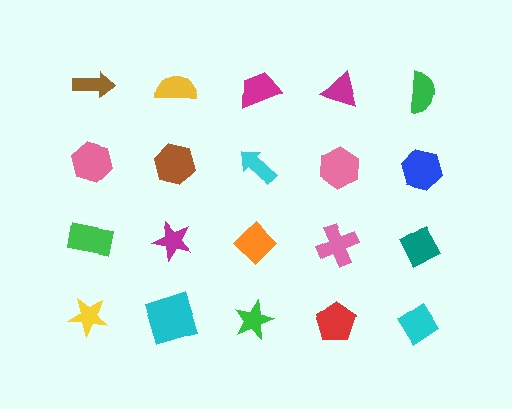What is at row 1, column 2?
A yellow semicircle.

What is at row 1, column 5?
A green semicircle.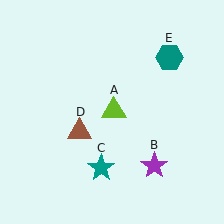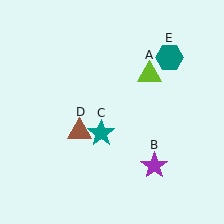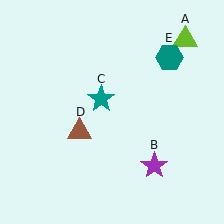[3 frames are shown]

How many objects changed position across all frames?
2 objects changed position: lime triangle (object A), teal star (object C).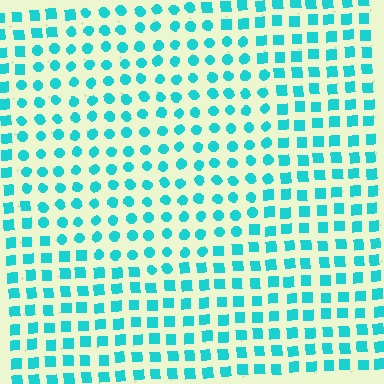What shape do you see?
I see a circle.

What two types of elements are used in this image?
The image uses circles inside the circle region and squares outside it.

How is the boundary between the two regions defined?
The boundary is defined by a change in element shape: circles inside vs. squares outside. All elements share the same color and spacing.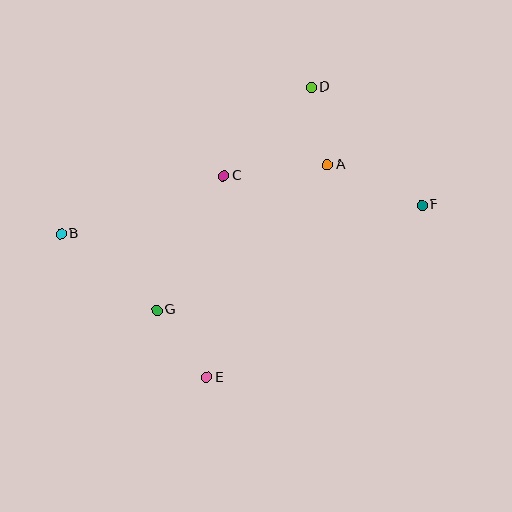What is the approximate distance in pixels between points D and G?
The distance between D and G is approximately 271 pixels.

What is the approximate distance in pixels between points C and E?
The distance between C and E is approximately 203 pixels.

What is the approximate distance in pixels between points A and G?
The distance between A and G is approximately 224 pixels.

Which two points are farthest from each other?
Points B and F are farthest from each other.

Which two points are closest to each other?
Points A and D are closest to each other.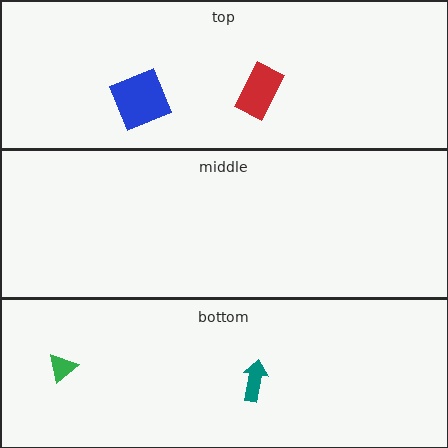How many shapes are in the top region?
2.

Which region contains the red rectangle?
The top region.